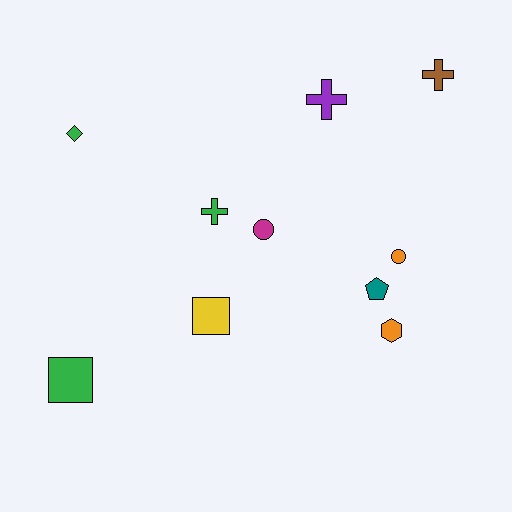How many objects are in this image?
There are 10 objects.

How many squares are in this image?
There are 2 squares.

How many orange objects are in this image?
There are 2 orange objects.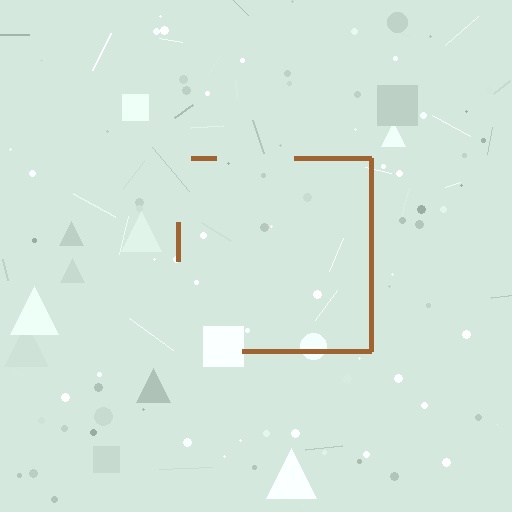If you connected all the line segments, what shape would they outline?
They would outline a square.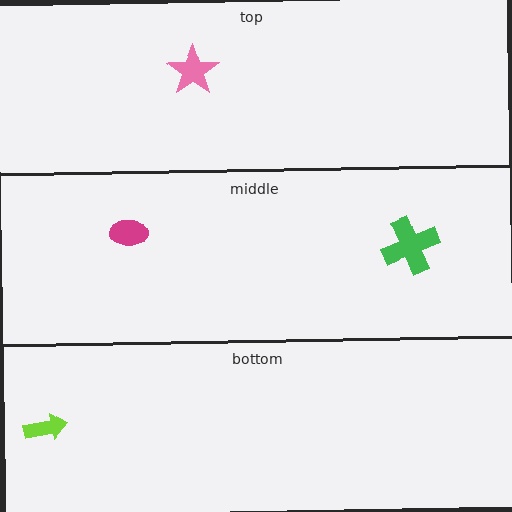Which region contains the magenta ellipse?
The middle region.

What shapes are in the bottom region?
The lime arrow.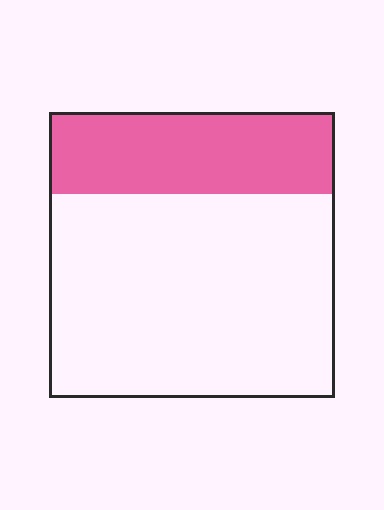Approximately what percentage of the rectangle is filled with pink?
Approximately 30%.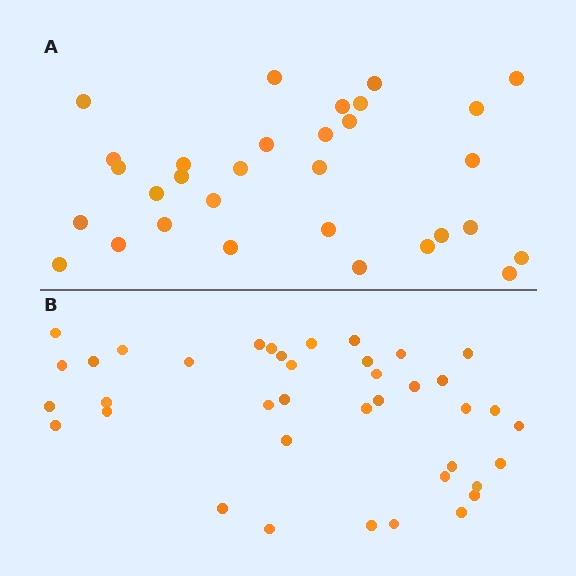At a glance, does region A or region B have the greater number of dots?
Region B (the bottom region) has more dots.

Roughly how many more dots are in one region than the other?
Region B has roughly 8 or so more dots than region A.